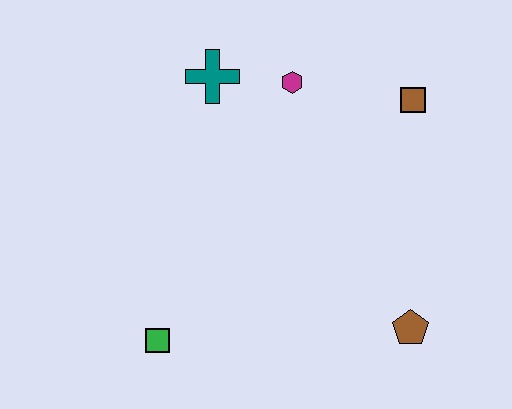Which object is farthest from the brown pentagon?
The teal cross is farthest from the brown pentagon.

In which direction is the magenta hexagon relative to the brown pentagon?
The magenta hexagon is above the brown pentagon.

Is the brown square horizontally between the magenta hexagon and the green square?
No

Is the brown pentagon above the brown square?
No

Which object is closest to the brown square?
The magenta hexagon is closest to the brown square.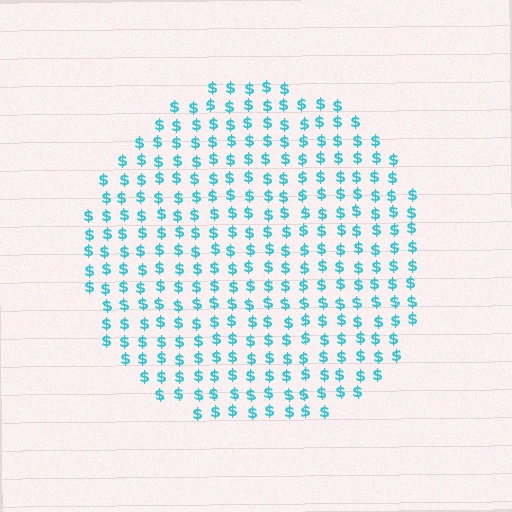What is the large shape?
The large shape is a circle.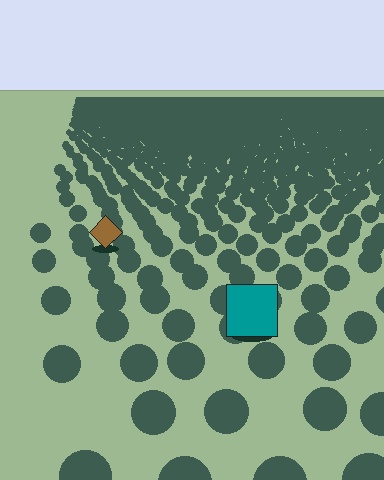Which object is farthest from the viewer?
The brown diamond is farthest from the viewer. It appears smaller and the ground texture around it is denser.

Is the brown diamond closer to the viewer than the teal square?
No. The teal square is closer — you can tell from the texture gradient: the ground texture is coarser near it.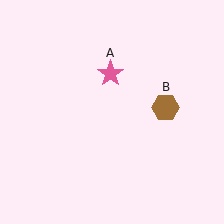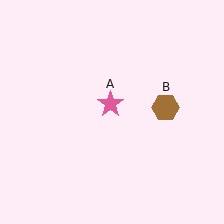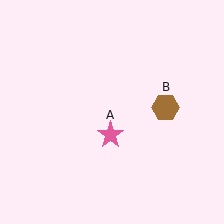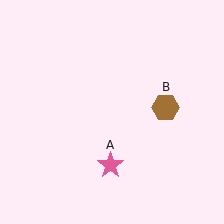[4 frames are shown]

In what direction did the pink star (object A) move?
The pink star (object A) moved down.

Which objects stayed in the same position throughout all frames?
Brown hexagon (object B) remained stationary.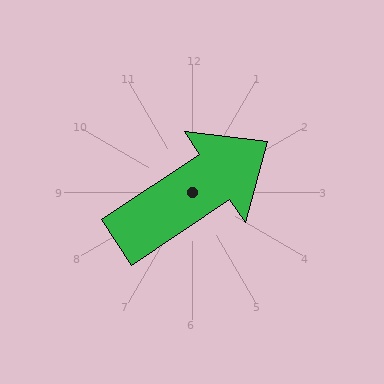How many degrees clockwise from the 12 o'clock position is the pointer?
Approximately 56 degrees.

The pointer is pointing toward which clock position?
Roughly 2 o'clock.